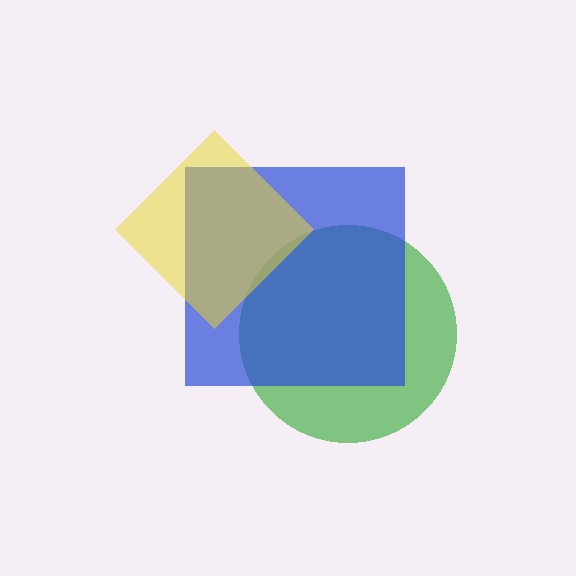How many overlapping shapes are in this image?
There are 3 overlapping shapes in the image.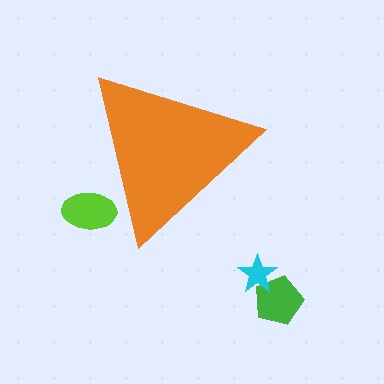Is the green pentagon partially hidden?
No, the green pentagon is fully visible.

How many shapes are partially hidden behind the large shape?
1 shape is partially hidden.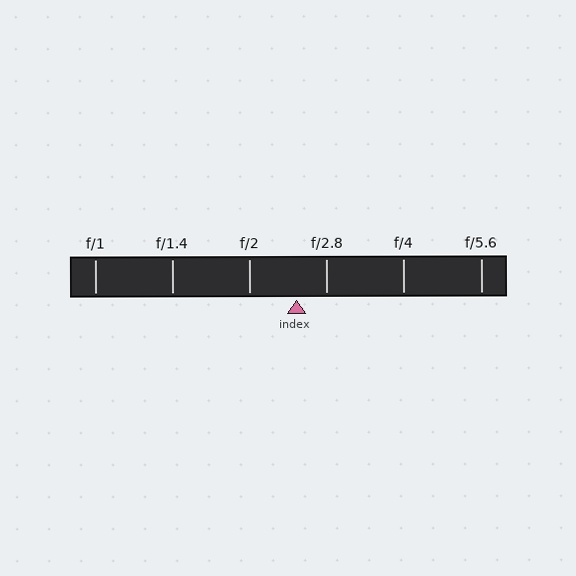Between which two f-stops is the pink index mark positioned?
The index mark is between f/2 and f/2.8.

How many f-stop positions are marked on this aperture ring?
There are 6 f-stop positions marked.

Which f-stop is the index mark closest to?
The index mark is closest to f/2.8.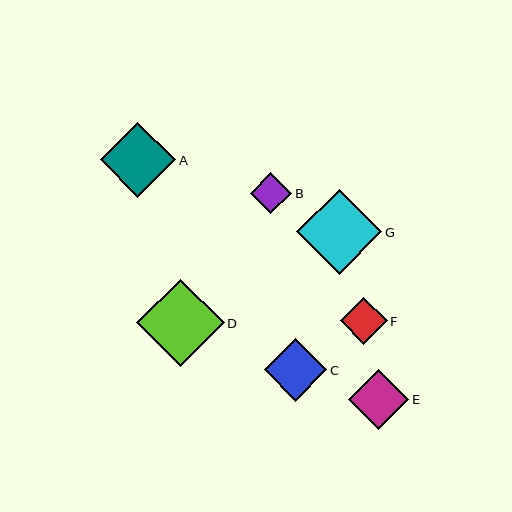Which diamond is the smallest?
Diamond B is the smallest with a size of approximately 41 pixels.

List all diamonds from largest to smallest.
From largest to smallest: D, G, A, C, E, F, B.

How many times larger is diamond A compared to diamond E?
Diamond A is approximately 1.3 times the size of diamond E.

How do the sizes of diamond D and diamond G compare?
Diamond D and diamond G are approximately the same size.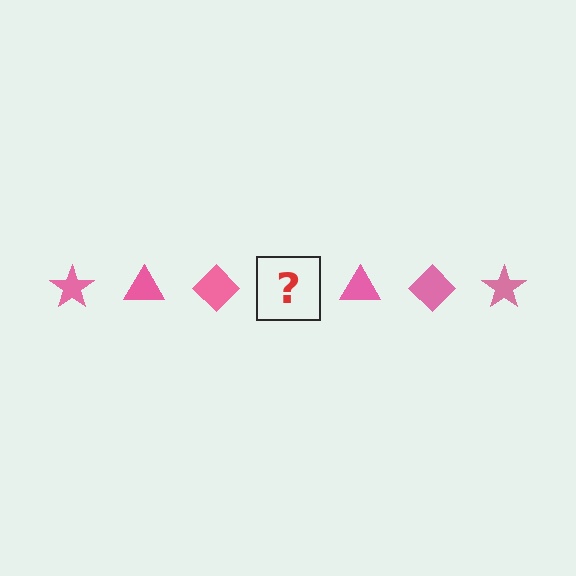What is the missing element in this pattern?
The missing element is a pink star.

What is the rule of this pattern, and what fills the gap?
The rule is that the pattern cycles through star, triangle, diamond shapes in pink. The gap should be filled with a pink star.